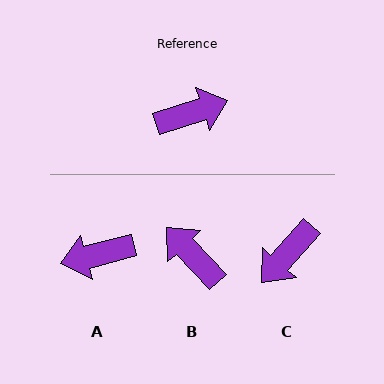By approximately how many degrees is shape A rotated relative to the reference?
Approximately 177 degrees counter-clockwise.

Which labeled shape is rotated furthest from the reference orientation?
A, about 177 degrees away.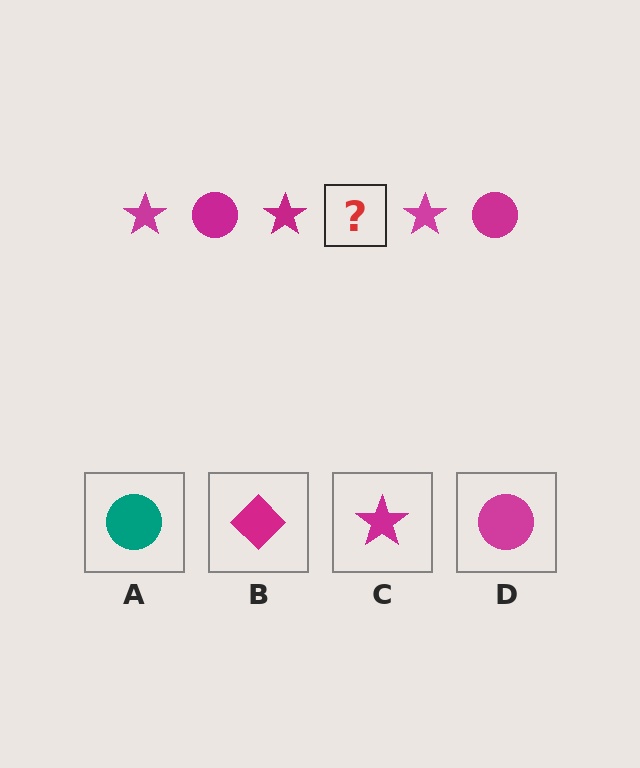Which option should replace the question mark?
Option D.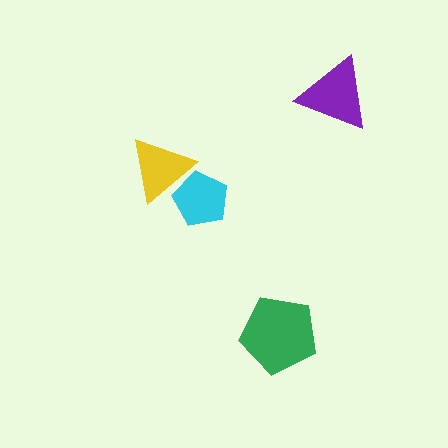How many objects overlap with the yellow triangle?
1 object overlaps with the yellow triangle.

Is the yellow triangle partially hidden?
Yes, it is partially covered by another shape.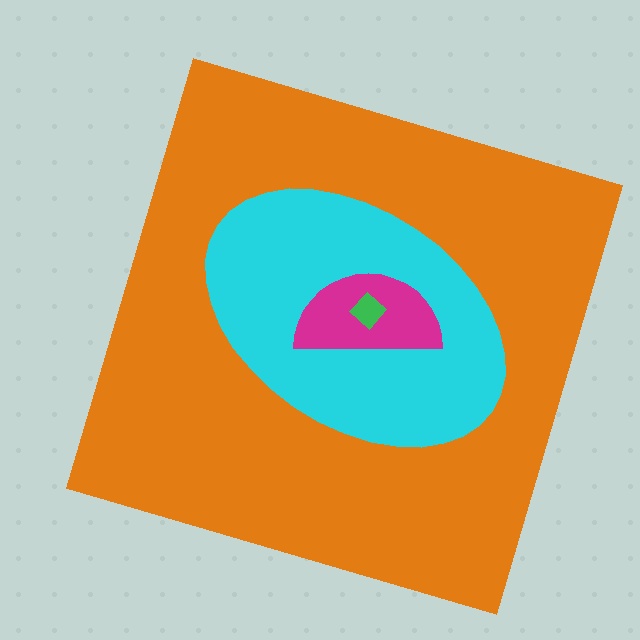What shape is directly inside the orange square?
The cyan ellipse.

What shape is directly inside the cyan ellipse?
The magenta semicircle.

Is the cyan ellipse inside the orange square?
Yes.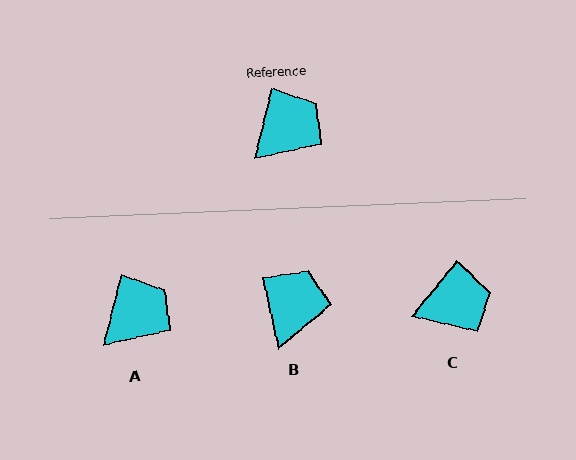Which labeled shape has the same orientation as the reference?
A.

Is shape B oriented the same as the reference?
No, it is off by about 26 degrees.